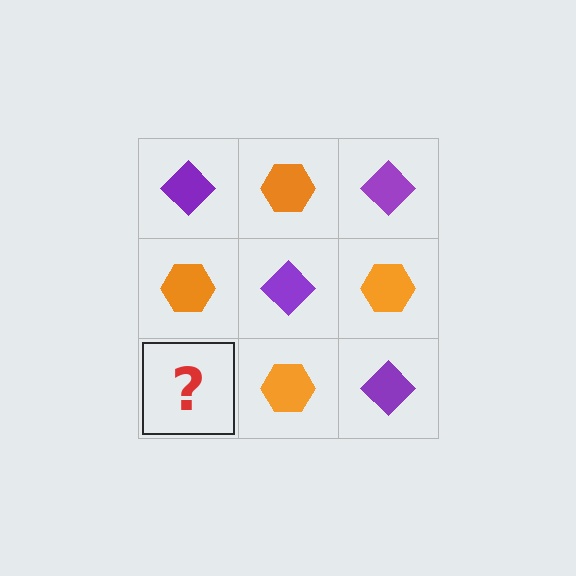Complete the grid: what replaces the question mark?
The question mark should be replaced with a purple diamond.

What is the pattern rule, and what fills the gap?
The rule is that it alternates purple diamond and orange hexagon in a checkerboard pattern. The gap should be filled with a purple diamond.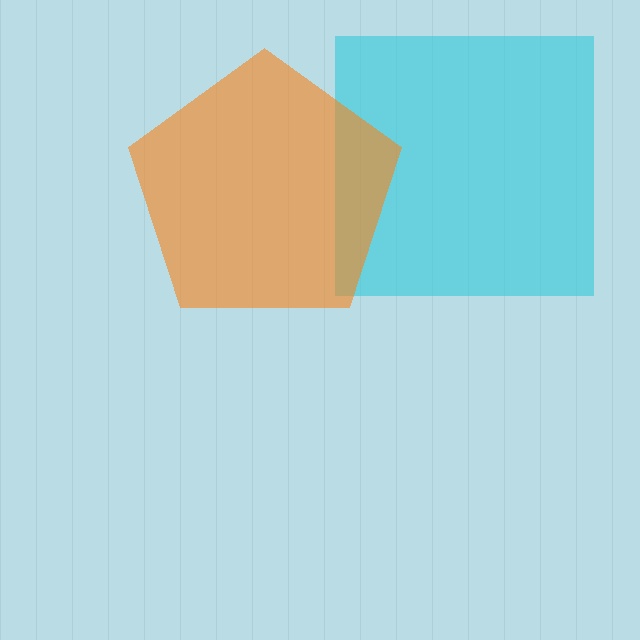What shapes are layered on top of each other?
The layered shapes are: a cyan square, an orange pentagon.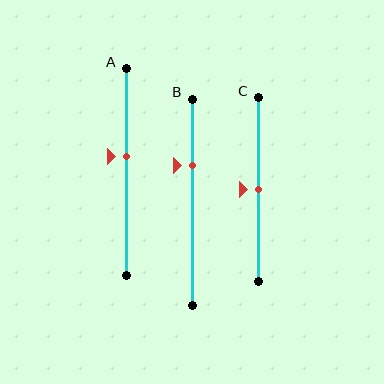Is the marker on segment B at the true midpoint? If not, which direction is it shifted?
No, the marker on segment B is shifted upward by about 18% of the segment length.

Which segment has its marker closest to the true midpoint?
Segment C has its marker closest to the true midpoint.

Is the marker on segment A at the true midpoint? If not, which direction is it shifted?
No, the marker on segment A is shifted upward by about 8% of the segment length.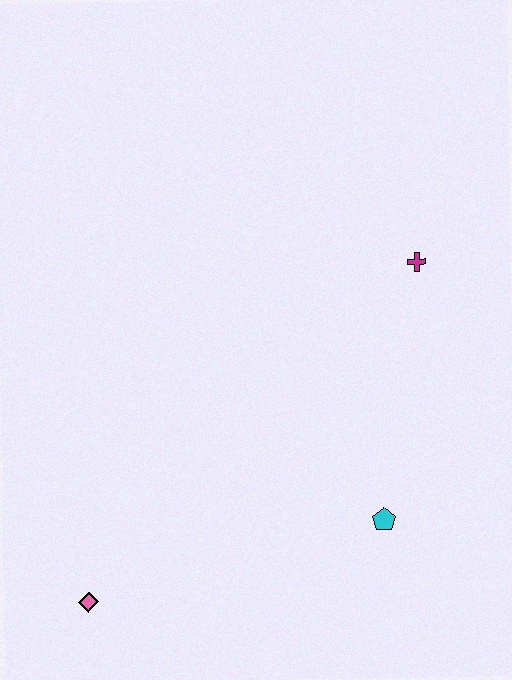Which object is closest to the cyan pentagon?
The magenta cross is closest to the cyan pentagon.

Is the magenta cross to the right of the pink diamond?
Yes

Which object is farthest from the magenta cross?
The pink diamond is farthest from the magenta cross.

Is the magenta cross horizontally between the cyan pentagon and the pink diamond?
No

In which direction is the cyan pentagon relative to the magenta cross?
The cyan pentagon is below the magenta cross.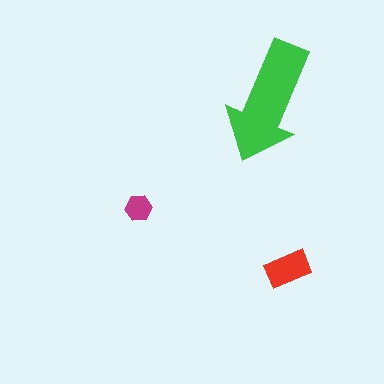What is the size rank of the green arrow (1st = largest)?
1st.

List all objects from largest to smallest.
The green arrow, the red rectangle, the magenta hexagon.